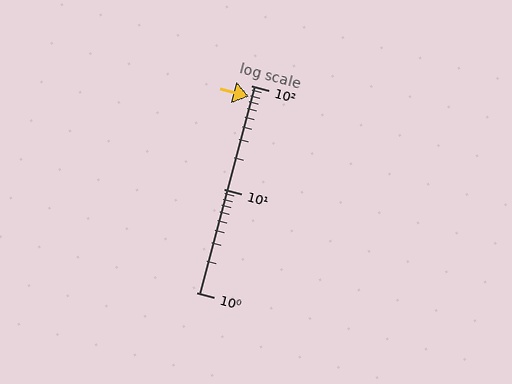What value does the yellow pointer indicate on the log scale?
The pointer indicates approximately 78.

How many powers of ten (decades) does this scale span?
The scale spans 2 decades, from 1 to 100.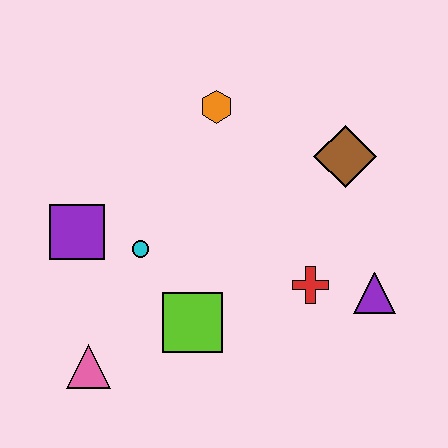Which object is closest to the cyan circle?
The purple square is closest to the cyan circle.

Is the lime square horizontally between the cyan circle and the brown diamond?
Yes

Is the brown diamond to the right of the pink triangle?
Yes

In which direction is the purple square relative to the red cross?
The purple square is to the left of the red cross.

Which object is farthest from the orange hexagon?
The pink triangle is farthest from the orange hexagon.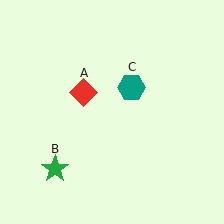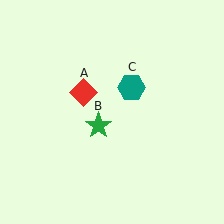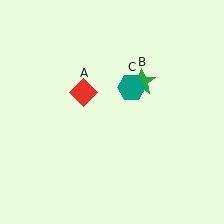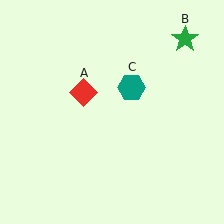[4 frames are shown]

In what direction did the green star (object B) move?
The green star (object B) moved up and to the right.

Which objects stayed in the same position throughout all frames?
Red diamond (object A) and teal hexagon (object C) remained stationary.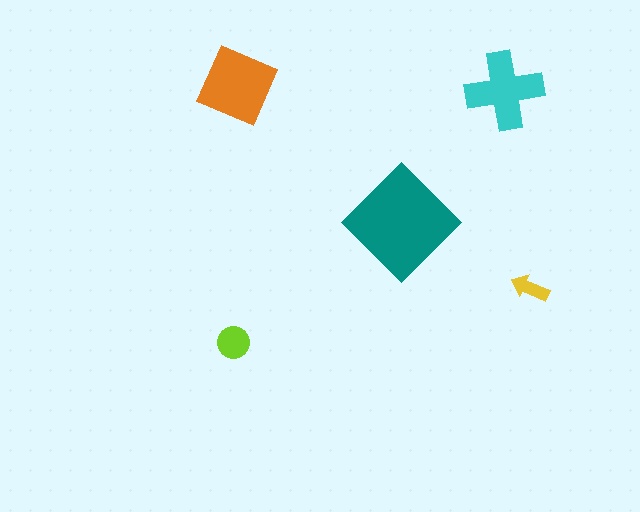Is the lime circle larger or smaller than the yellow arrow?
Larger.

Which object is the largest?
The teal diamond.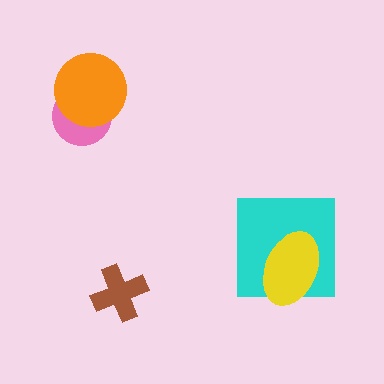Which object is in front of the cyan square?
The yellow ellipse is in front of the cyan square.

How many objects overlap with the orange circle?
1 object overlaps with the orange circle.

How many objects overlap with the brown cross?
0 objects overlap with the brown cross.